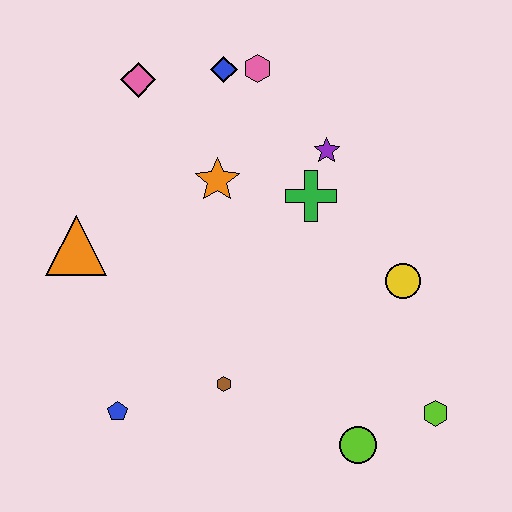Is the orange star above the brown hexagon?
Yes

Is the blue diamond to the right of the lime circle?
No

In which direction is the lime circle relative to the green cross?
The lime circle is below the green cross.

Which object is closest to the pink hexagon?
The blue diamond is closest to the pink hexagon.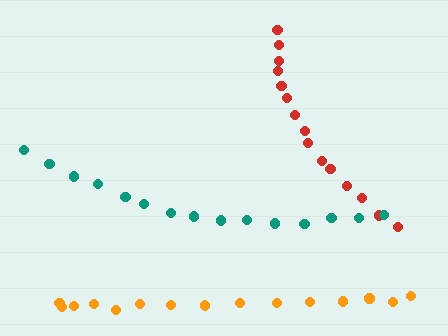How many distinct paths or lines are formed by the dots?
There are 3 distinct paths.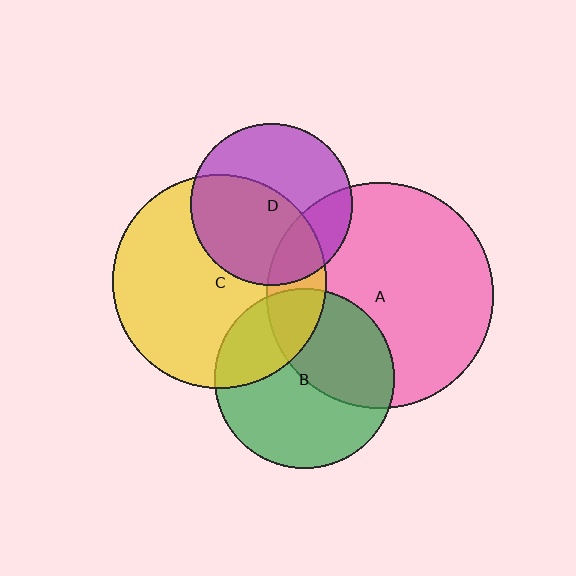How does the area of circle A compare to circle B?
Approximately 1.6 times.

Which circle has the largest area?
Circle A (pink).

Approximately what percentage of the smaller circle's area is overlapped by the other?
Approximately 50%.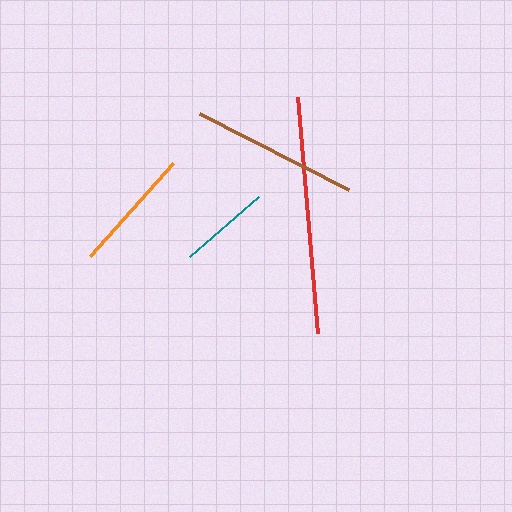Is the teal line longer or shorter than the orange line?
The orange line is longer than the teal line.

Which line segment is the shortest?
The teal line is the shortest at approximately 92 pixels.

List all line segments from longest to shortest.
From longest to shortest: red, brown, orange, teal.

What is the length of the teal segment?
The teal segment is approximately 92 pixels long.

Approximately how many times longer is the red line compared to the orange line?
The red line is approximately 1.9 times the length of the orange line.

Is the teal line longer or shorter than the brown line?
The brown line is longer than the teal line.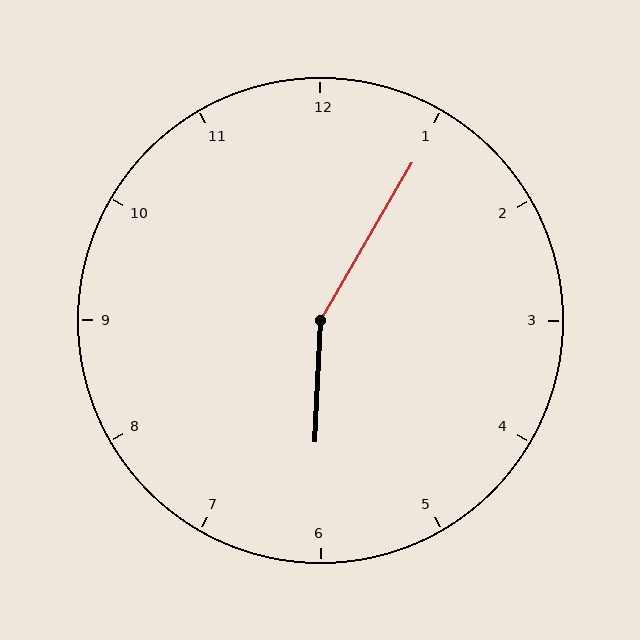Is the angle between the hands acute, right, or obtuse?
It is obtuse.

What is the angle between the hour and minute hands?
Approximately 152 degrees.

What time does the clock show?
6:05.